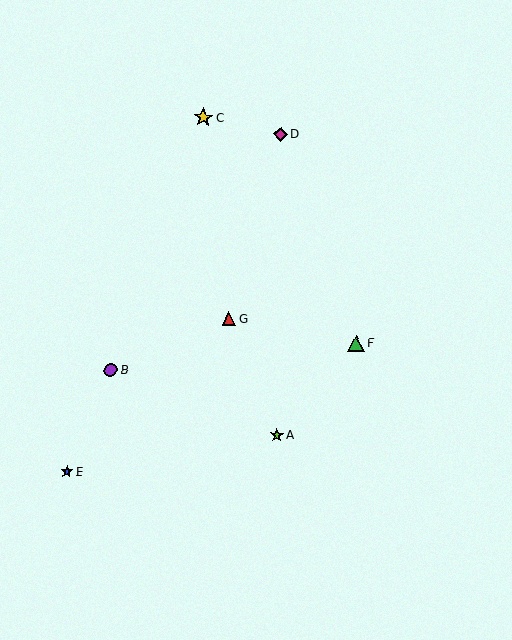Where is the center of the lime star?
The center of the lime star is at (277, 435).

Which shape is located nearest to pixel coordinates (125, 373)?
The purple circle (labeled B) at (111, 370) is nearest to that location.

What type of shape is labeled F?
Shape F is a green triangle.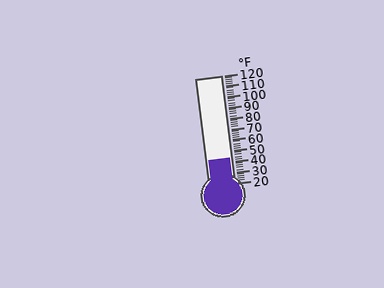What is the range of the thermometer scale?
The thermometer scale ranges from 20°F to 120°F.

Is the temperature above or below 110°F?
The temperature is below 110°F.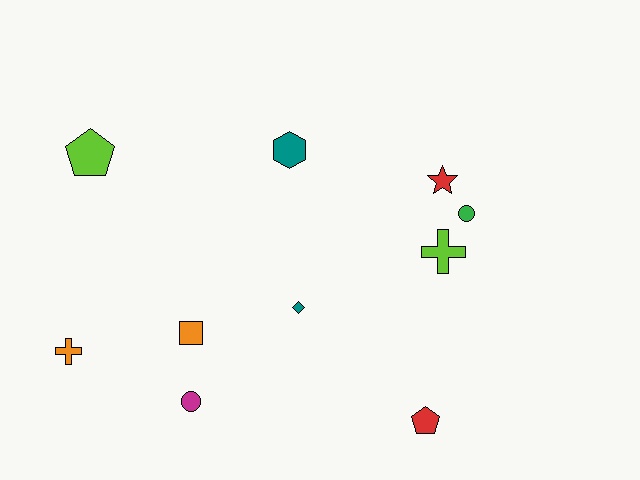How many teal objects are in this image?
There are 2 teal objects.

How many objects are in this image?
There are 10 objects.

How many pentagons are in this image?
There are 2 pentagons.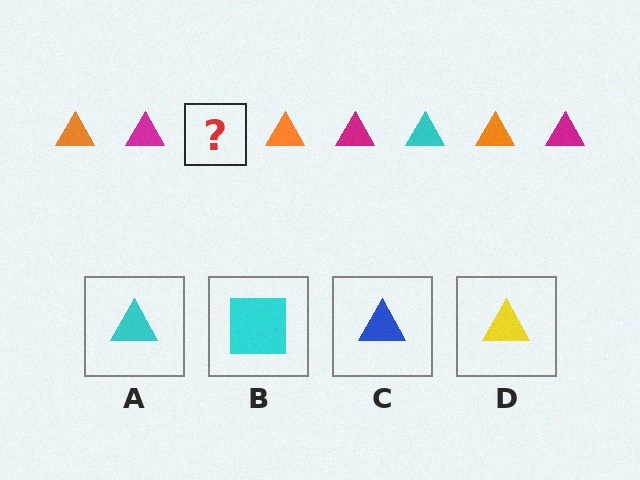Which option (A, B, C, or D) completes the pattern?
A.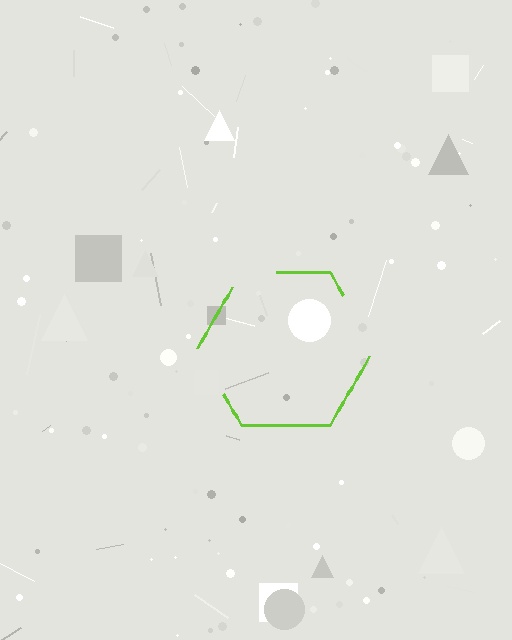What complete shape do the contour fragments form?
The contour fragments form a hexagon.